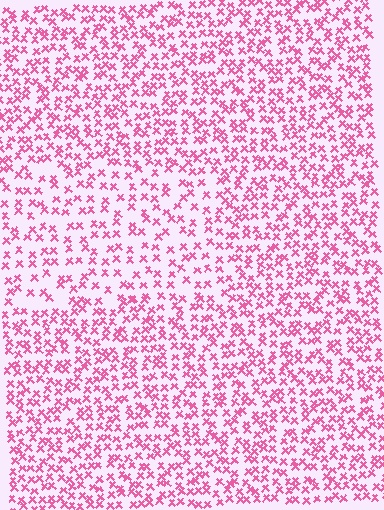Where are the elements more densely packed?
The elements are more densely packed outside the rectangle boundary.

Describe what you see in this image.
The image contains small pink elements arranged at two different densities. A rectangle-shaped region is visible where the elements are less densely packed than the surrounding area.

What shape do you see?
I see a rectangle.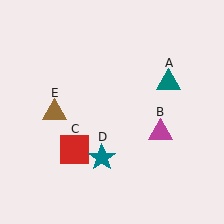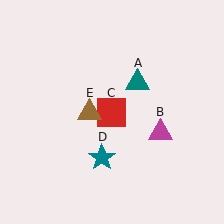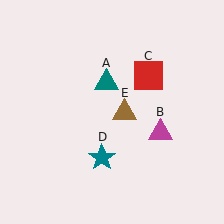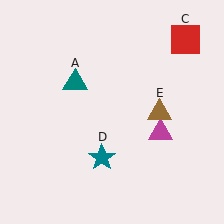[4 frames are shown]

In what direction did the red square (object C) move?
The red square (object C) moved up and to the right.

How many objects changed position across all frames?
3 objects changed position: teal triangle (object A), red square (object C), brown triangle (object E).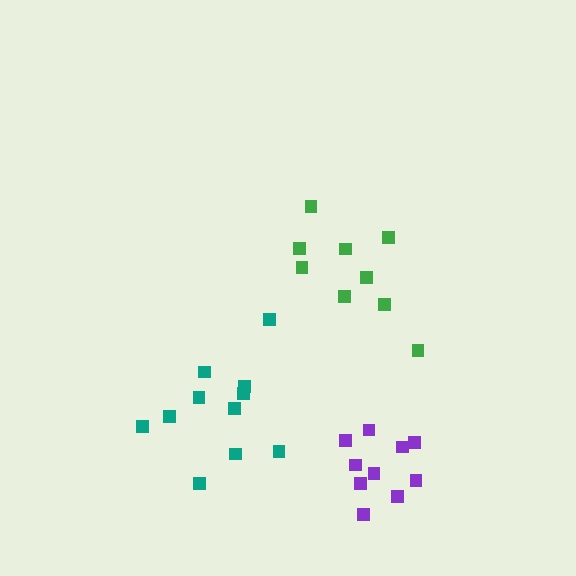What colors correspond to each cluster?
The clusters are colored: teal, green, purple.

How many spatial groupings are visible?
There are 3 spatial groupings.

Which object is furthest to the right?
The purple cluster is rightmost.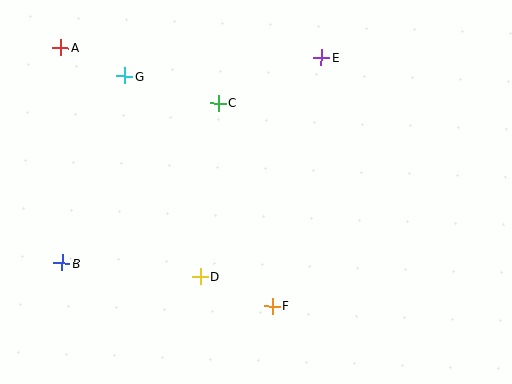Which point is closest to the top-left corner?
Point A is closest to the top-left corner.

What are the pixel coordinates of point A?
Point A is at (61, 47).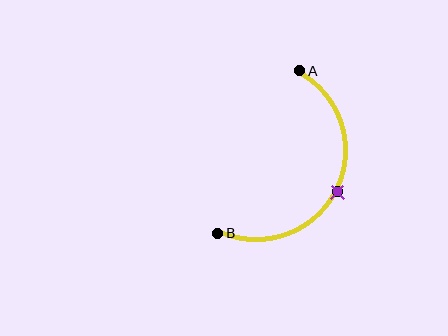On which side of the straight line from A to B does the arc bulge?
The arc bulges to the right of the straight line connecting A and B.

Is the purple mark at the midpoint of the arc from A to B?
Yes. The purple mark lies on the arc at equal arc-length from both A and B — it is the arc midpoint.